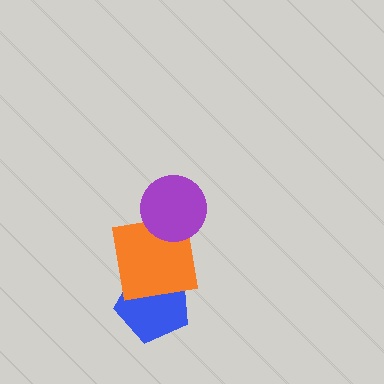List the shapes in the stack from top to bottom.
From top to bottom: the purple circle, the orange square, the blue pentagon.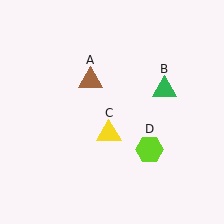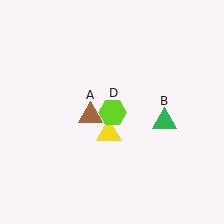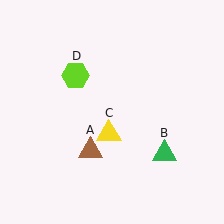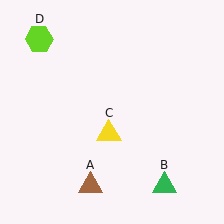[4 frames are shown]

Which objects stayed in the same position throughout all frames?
Yellow triangle (object C) remained stationary.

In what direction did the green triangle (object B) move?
The green triangle (object B) moved down.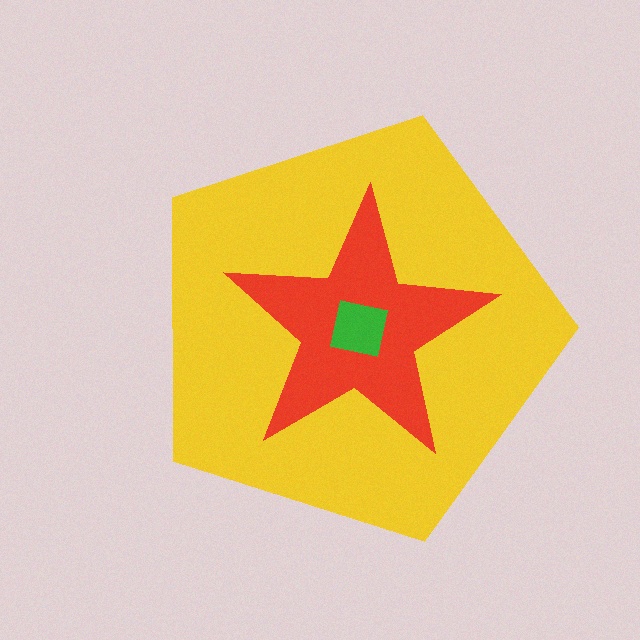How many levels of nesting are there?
3.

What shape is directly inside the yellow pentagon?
The red star.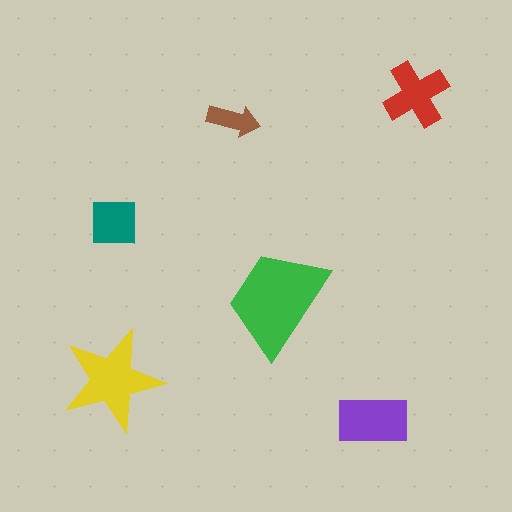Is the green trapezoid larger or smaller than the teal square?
Larger.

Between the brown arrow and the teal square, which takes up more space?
The teal square.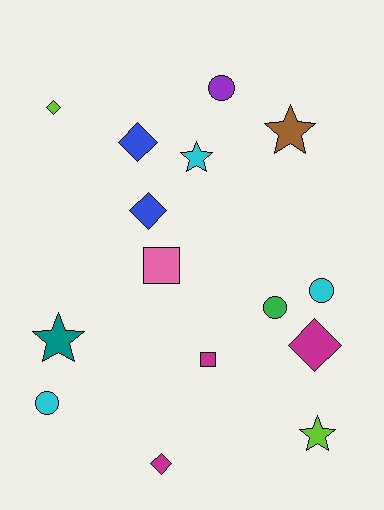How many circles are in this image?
There are 4 circles.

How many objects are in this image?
There are 15 objects.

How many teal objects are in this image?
There is 1 teal object.